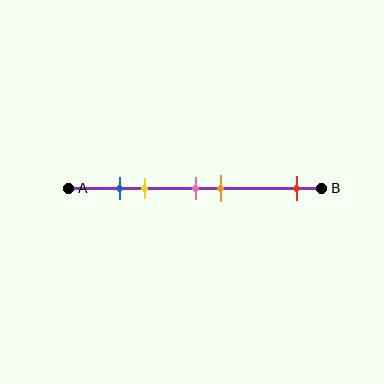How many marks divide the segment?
There are 5 marks dividing the segment.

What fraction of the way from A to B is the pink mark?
The pink mark is approximately 50% (0.5) of the way from A to B.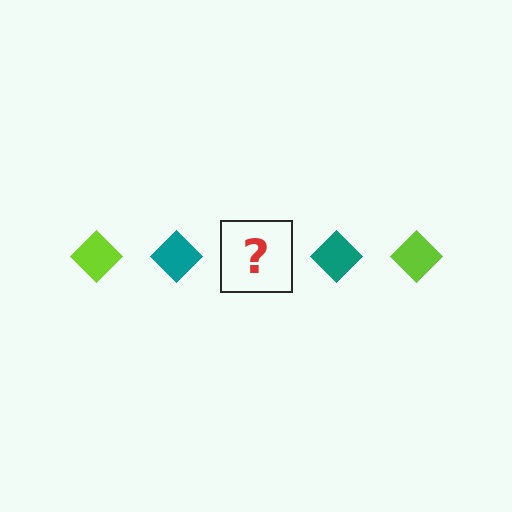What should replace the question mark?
The question mark should be replaced with a lime diamond.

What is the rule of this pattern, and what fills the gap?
The rule is that the pattern cycles through lime, teal diamonds. The gap should be filled with a lime diamond.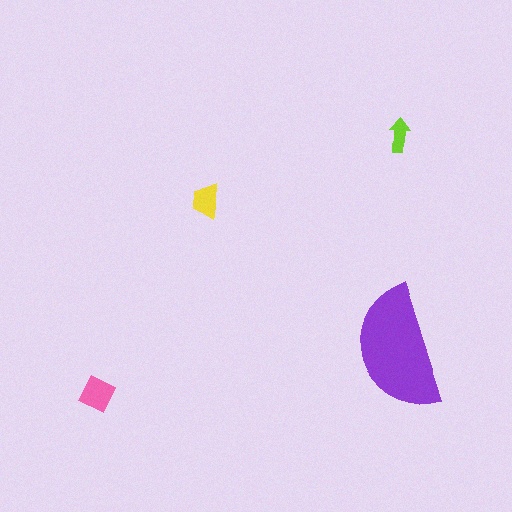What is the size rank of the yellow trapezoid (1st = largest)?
3rd.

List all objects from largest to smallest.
The purple semicircle, the pink square, the yellow trapezoid, the lime arrow.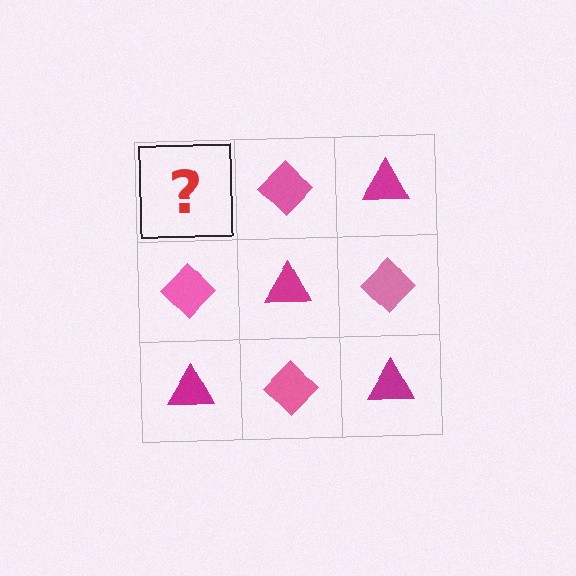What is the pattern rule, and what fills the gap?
The rule is that it alternates magenta triangle and pink diamond in a checkerboard pattern. The gap should be filled with a magenta triangle.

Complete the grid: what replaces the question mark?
The question mark should be replaced with a magenta triangle.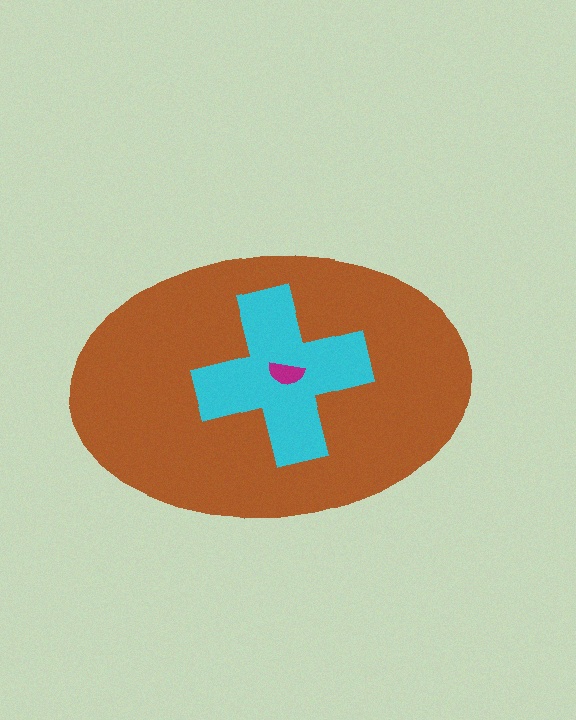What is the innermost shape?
The magenta semicircle.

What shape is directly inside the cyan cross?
The magenta semicircle.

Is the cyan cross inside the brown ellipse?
Yes.